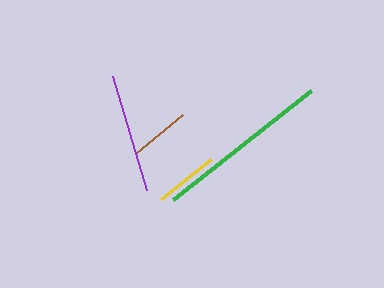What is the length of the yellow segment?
The yellow segment is approximately 64 pixels long.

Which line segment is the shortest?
The brown line is the shortest at approximately 62 pixels.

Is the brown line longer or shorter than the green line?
The green line is longer than the brown line.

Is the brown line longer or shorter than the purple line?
The purple line is longer than the brown line.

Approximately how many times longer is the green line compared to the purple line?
The green line is approximately 1.5 times the length of the purple line.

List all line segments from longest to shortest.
From longest to shortest: green, purple, yellow, brown.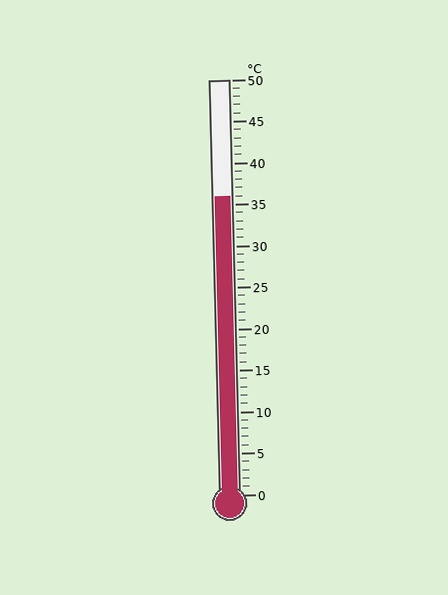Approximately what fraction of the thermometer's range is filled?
The thermometer is filled to approximately 70% of its range.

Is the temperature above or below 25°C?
The temperature is above 25°C.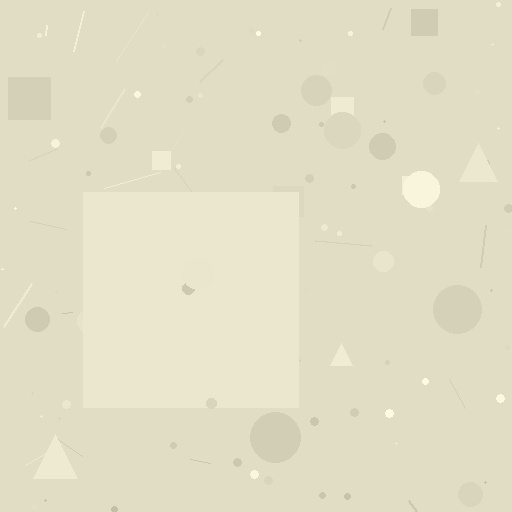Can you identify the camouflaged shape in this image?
The camouflaged shape is a square.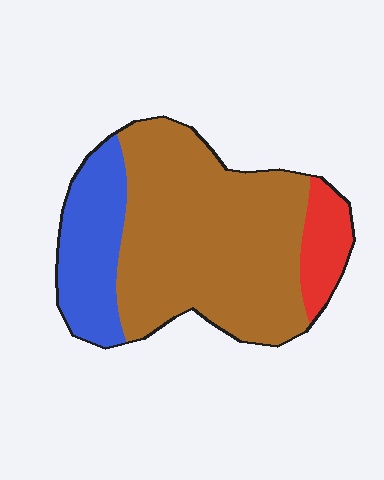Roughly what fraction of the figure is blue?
Blue takes up less than a quarter of the figure.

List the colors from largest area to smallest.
From largest to smallest: brown, blue, red.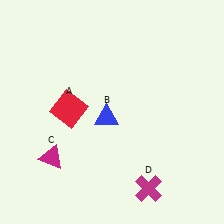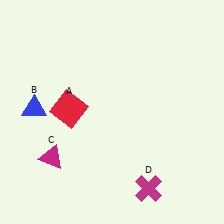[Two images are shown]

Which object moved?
The blue triangle (B) moved left.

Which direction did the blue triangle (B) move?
The blue triangle (B) moved left.